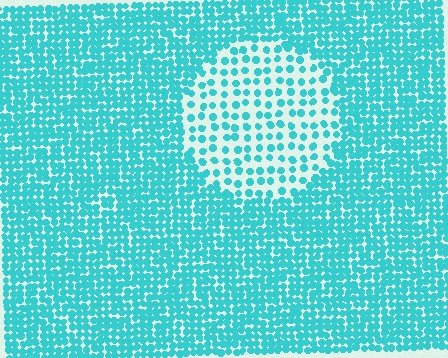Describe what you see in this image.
The image contains small cyan elements arranged at two different densities. A circle-shaped region is visible where the elements are less densely packed than the surrounding area.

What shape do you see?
I see a circle.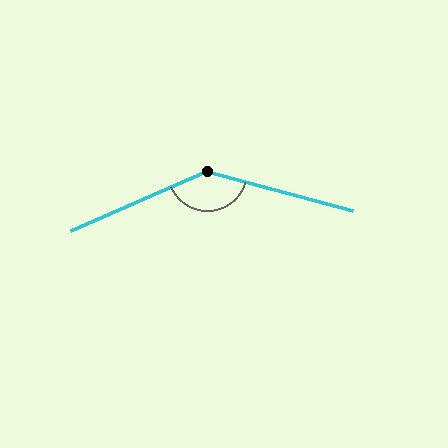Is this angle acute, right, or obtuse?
It is obtuse.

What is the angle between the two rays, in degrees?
Approximately 142 degrees.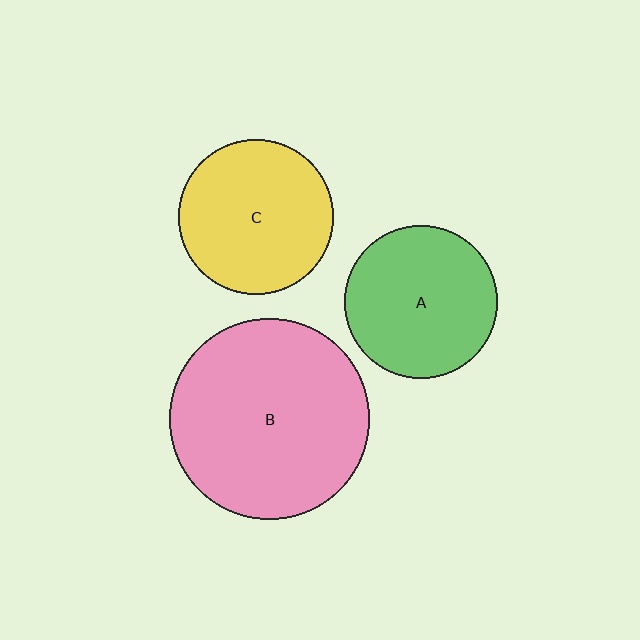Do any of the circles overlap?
No, none of the circles overlap.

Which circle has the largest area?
Circle B (pink).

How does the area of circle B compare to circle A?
Approximately 1.7 times.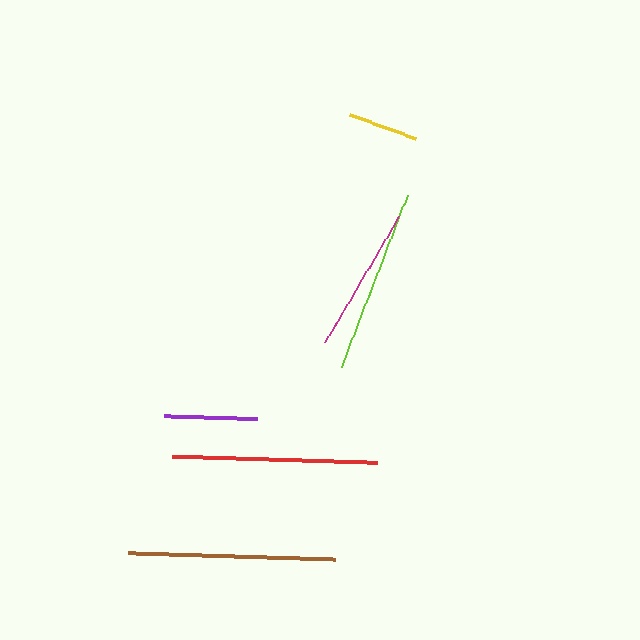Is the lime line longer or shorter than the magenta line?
The lime line is longer than the magenta line.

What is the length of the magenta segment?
The magenta segment is approximately 146 pixels long.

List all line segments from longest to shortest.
From longest to shortest: brown, red, lime, magenta, purple, yellow.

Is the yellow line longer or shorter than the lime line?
The lime line is longer than the yellow line.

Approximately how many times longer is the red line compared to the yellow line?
The red line is approximately 3.0 times the length of the yellow line.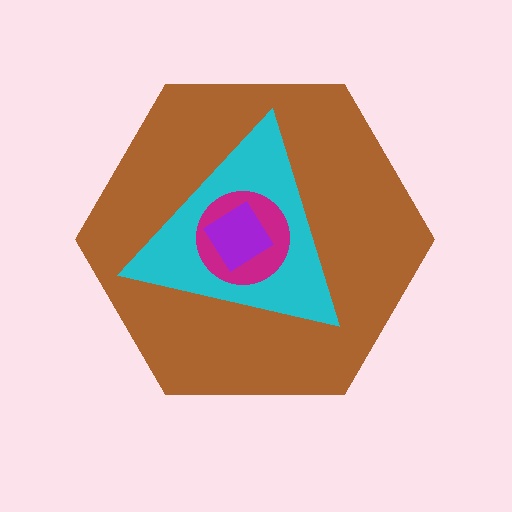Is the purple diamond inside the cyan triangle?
Yes.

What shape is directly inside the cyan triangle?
The magenta circle.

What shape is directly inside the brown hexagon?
The cyan triangle.